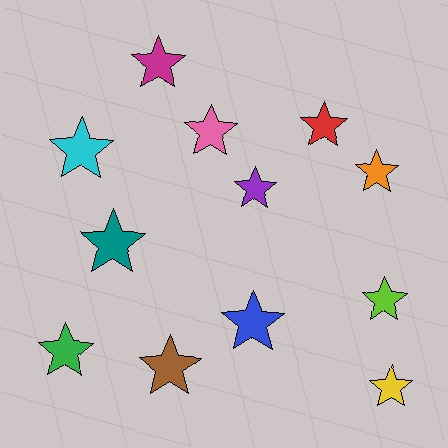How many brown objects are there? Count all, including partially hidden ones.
There is 1 brown object.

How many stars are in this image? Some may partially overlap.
There are 12 stars.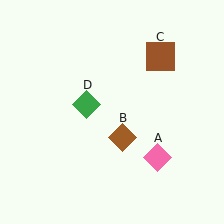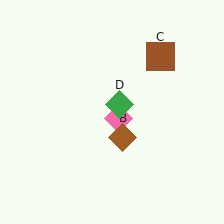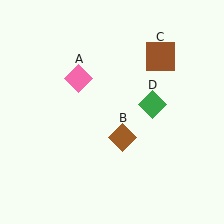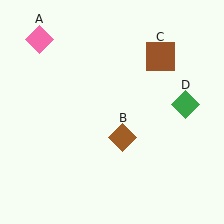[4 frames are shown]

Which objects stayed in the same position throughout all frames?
Brown diamond (object B) and brown square (object C) remained stationary.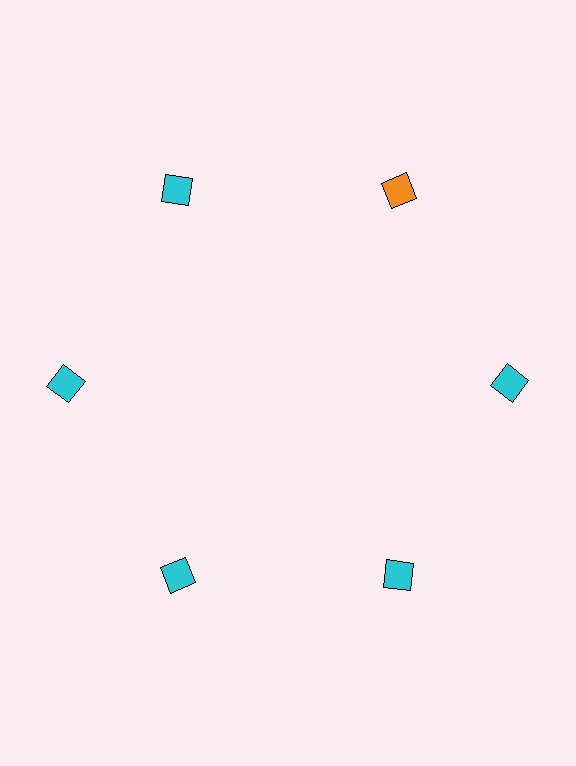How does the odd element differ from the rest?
It has a different color: orange instead of cyan.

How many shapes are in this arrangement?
There are 6 shapes arranged in a ring pattern.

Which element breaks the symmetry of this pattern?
The orange square at roughly the 1 o'clock position breaks the symmetry. All other shapes are cyan squares.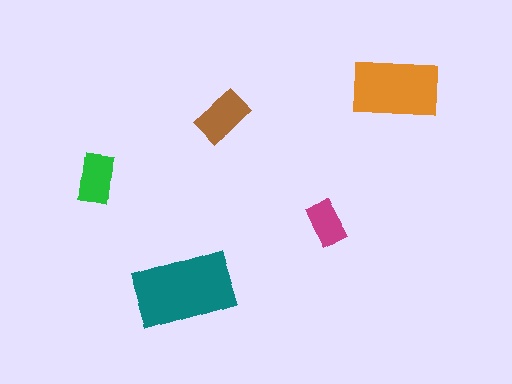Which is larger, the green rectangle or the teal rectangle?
The teal one.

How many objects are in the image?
There are 5 objects in the image.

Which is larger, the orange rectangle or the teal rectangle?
The teal one.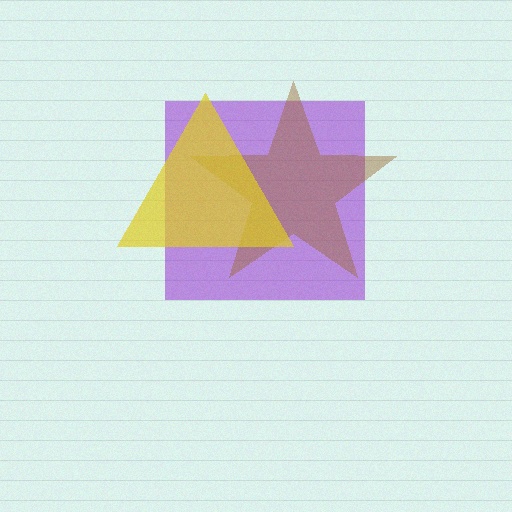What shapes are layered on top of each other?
The layered shapes are: a purple square, a brown star, a yellow triangle.